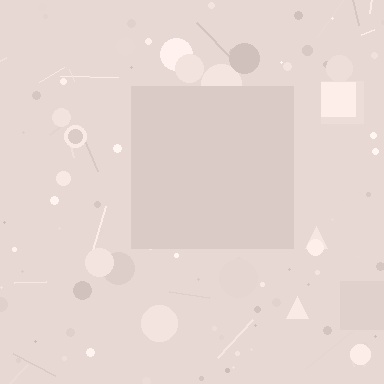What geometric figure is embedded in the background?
A square is embedded in the background.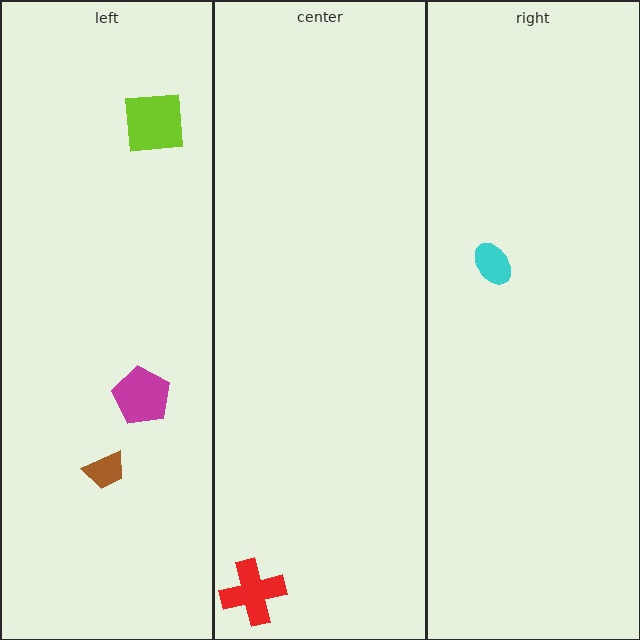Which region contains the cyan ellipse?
The right region.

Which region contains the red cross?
The center region.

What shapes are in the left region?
The lime square, the brown trapezoid, the magenta pentagon.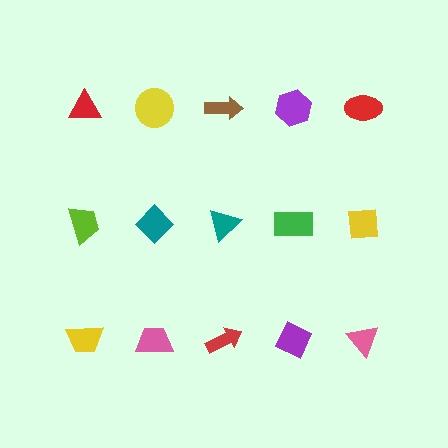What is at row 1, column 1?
A red triangle.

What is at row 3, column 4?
A purple diamond.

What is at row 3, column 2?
A pink trapezoid.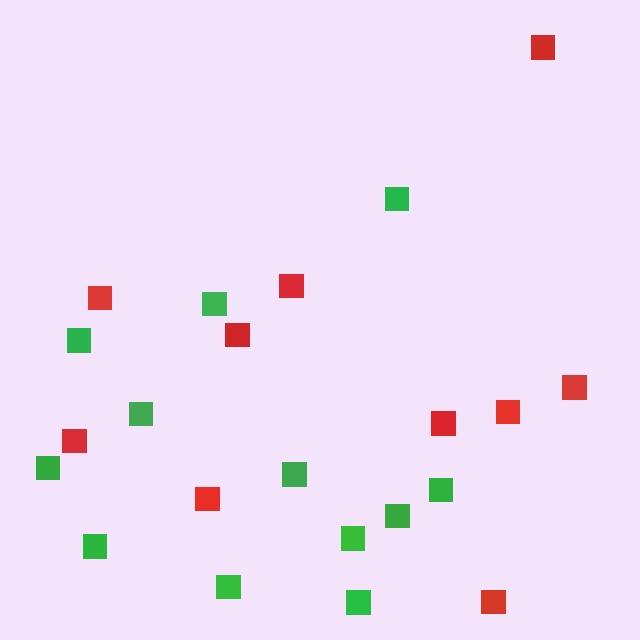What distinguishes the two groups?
There are 2 groups: one group of red squares (10) and one group of green squares (12).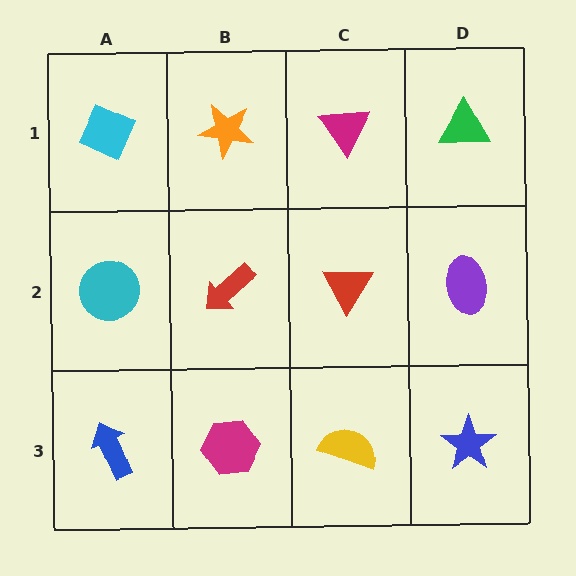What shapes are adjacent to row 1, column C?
A red triangle (row 2, column C), an orange star (row 1, column B), a green triangle (row 1, column D).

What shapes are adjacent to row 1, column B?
A red arrow (row 2, column B), a cyan diamond (row 1, column A), a magenta triangle (row 1, column C).